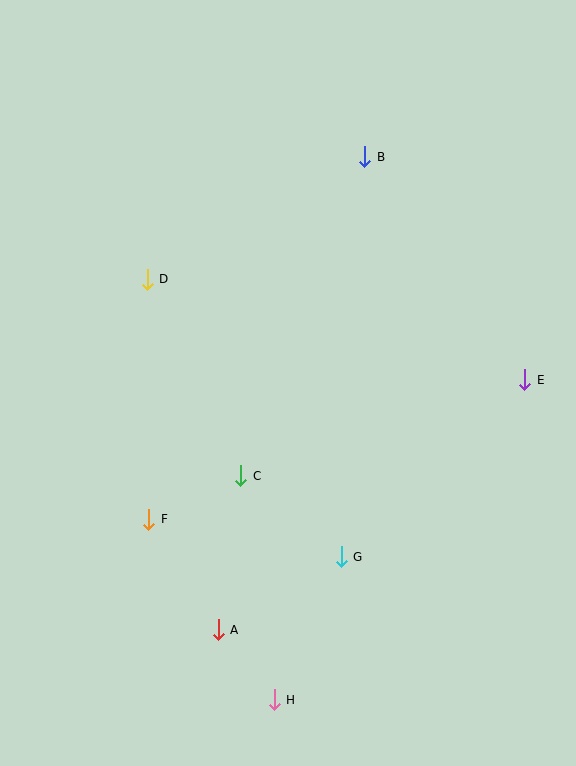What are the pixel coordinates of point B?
Point B is at (365, 157).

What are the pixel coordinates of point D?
Point D is at (147, 279).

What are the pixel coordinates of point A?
Point A is at (218, 630).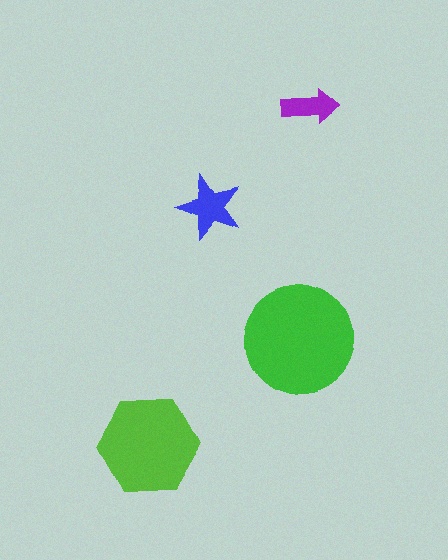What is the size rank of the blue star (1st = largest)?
3rd.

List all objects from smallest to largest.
The purple arrow, the blue star, the lime hexagon, the green circle.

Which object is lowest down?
The lime hexagon is bottommost.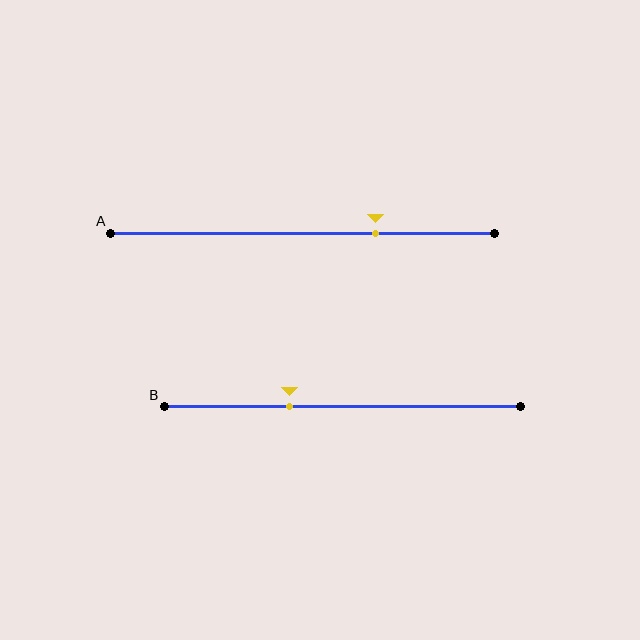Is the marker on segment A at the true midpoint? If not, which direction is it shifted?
No, the marker on segment A is shifted to the right by about 19% of the segment length.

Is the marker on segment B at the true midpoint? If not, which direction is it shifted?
No, the marker on segment B is shifted to the left by about 15% of the segment length.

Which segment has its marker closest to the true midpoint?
Segment B has its marker closest to the true midpoint.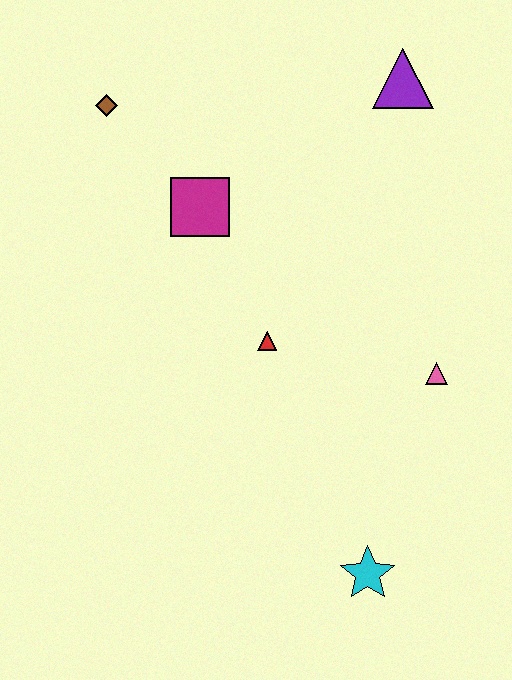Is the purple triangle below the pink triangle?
No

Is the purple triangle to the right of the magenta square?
Yes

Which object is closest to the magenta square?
The brown diamond is closest to the magenta square.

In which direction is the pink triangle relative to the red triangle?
The pink triangle is to the right of the red triangle.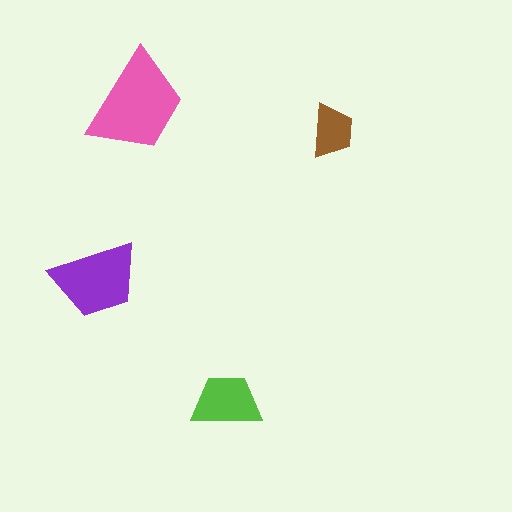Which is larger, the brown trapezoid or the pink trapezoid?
The pink one.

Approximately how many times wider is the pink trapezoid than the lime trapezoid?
About 1.5 times wider.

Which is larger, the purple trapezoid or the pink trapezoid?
The pink one.